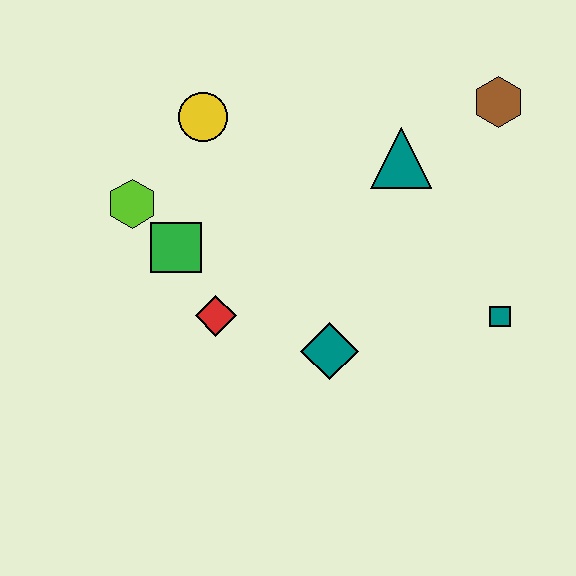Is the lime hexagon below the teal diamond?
No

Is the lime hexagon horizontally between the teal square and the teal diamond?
No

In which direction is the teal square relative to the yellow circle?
The teal square is to the right of the yellow circle.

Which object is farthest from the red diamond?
The brown hexagon is farthest from the red diamond.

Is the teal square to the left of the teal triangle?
No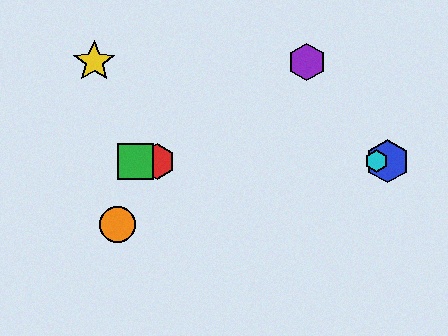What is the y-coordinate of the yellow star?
The yellow star is at y≈62.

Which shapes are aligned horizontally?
The red hexagon, the blue hexagon, the green square, the cyan hexagon are aligned horizontally.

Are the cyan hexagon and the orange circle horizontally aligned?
No, the cyan hexagon is at y≈161 and the orange circle is at y≈224.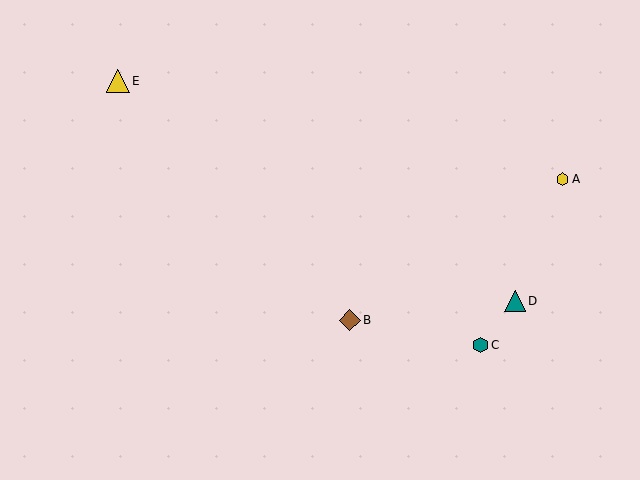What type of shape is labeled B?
Shape B is a brown diamond.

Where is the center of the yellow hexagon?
The center of the yellow hexagon is at (563, 179).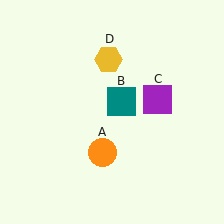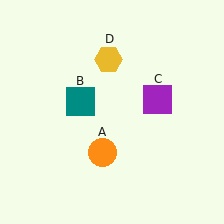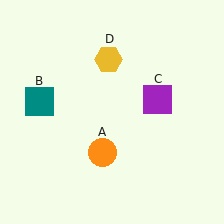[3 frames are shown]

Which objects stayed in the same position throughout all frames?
Orange circle (object A) and purple square (object C) and yellow hexagon (object D) remained stationary.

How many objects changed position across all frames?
1 object changed position: teal square (object B).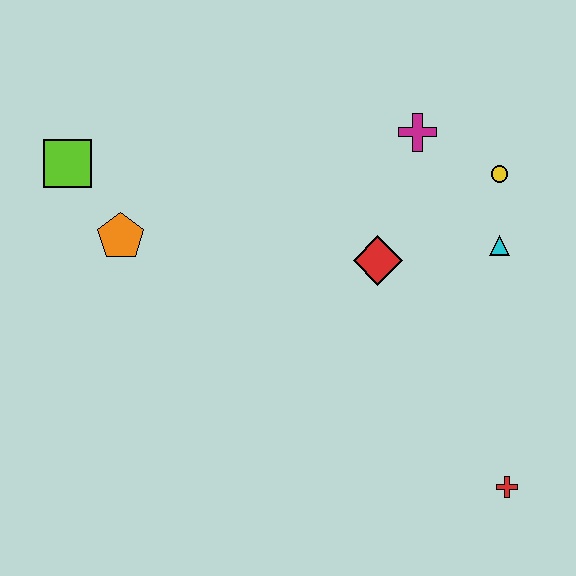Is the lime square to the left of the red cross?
Yes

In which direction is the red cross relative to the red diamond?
The red cross is below the red diamond.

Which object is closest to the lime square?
The orange pentagon is closest to the lime square.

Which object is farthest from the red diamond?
The lime square is farthest from the red diamond.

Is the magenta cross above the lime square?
Yes